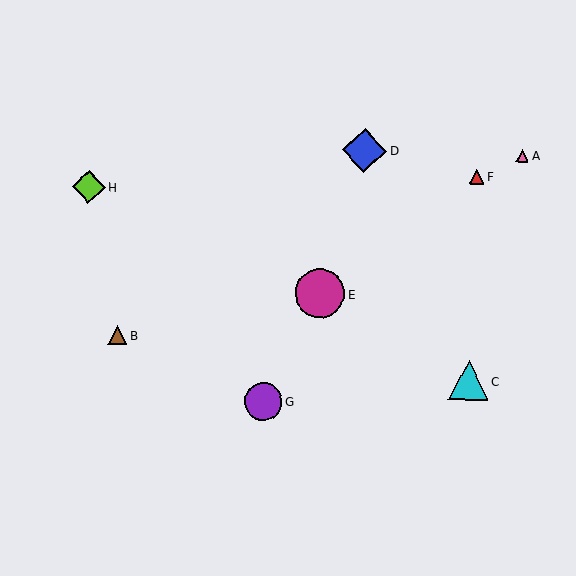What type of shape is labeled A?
Shape A is a pink triangle.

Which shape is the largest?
The magenta circle (labeled E) is the largest.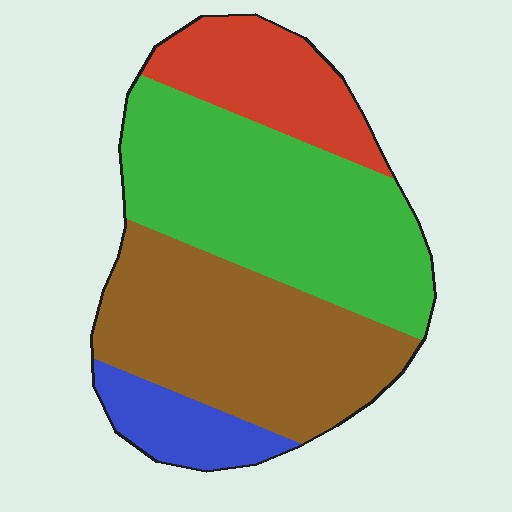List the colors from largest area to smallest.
From largest to smallest: green, brown, red, blue.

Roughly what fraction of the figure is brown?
Brown takes up about one third (1/3) of the figure.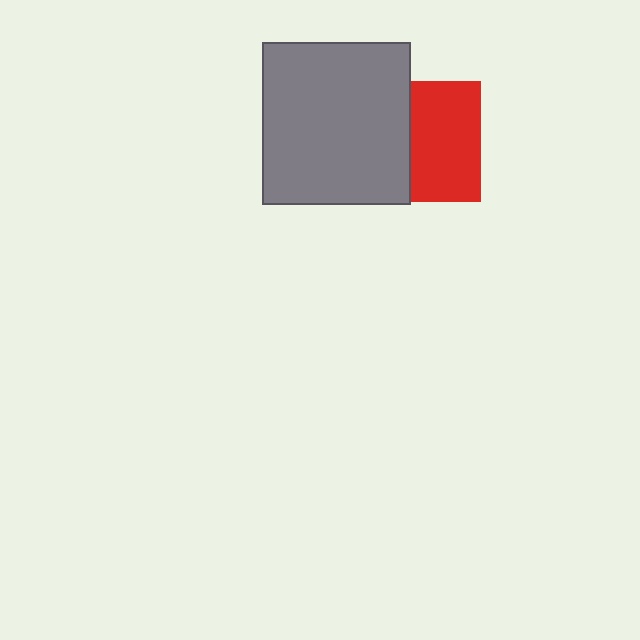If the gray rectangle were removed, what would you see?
You would see the complete red square.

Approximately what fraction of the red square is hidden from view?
Roughly 42% of the red square is hidden behind the gray rectangle.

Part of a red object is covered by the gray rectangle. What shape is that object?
It is a square.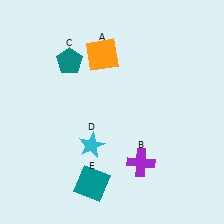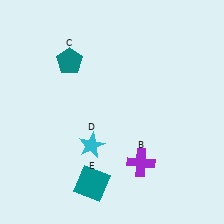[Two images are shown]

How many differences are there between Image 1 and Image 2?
There is 1 difference between the two images.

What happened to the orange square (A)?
The orange square (A) was removed in Image 2. It was in the top-left area of Image 1.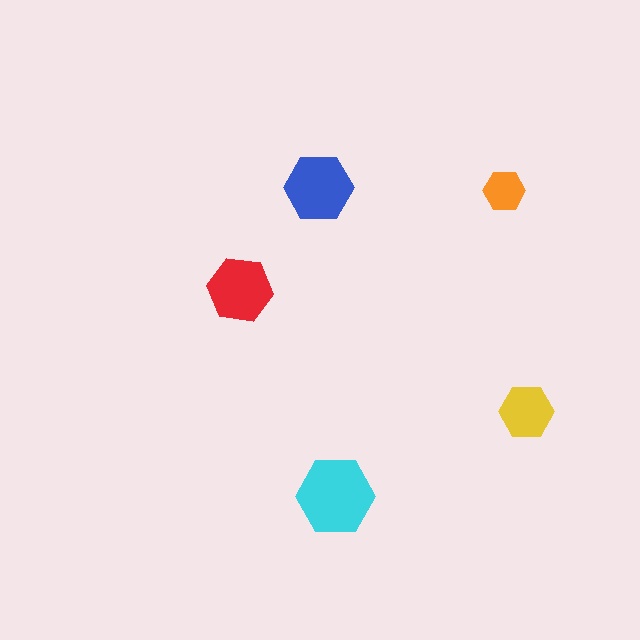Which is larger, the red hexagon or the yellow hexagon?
The red one.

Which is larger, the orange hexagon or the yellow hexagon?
The yellow one.